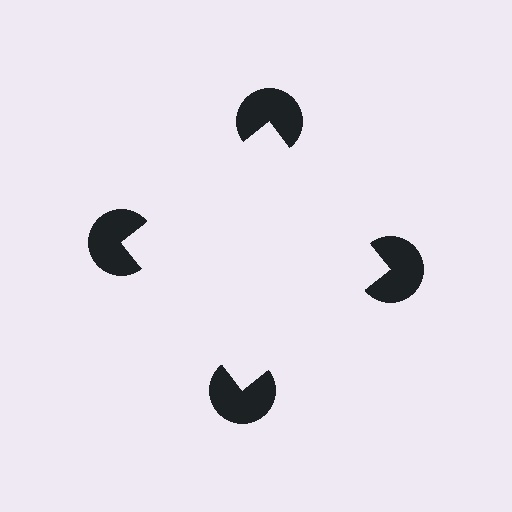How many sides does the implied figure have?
4 sides.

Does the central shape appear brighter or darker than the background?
It typically appears slightly brighter than the background, even though no actual brightness change is drawn.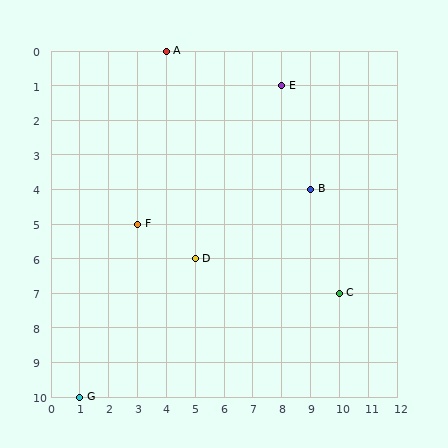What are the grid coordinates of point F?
Point F is at grid coordinates (3, 5).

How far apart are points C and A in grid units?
Points C and A are 6 columns and 7 rows apart (about 9.2 grid units diagonally).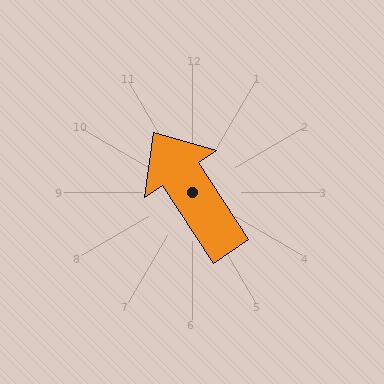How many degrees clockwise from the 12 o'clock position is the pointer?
Approximately 327 degrees.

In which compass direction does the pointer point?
Northwest.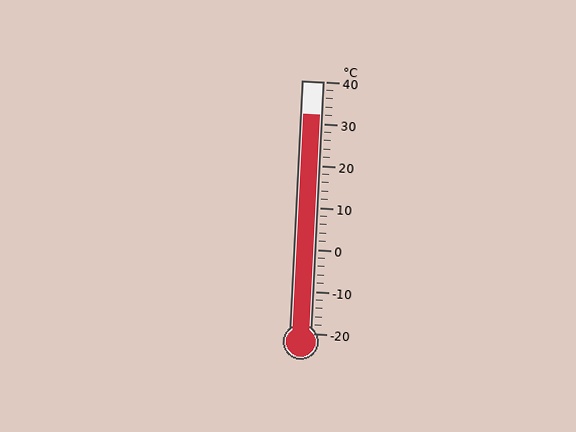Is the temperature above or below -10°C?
The temperature is above -10°C.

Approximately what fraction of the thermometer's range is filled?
The thermometer is filled to approximately 85% of its range.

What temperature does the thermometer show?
The thermometer shows approximately 32°C.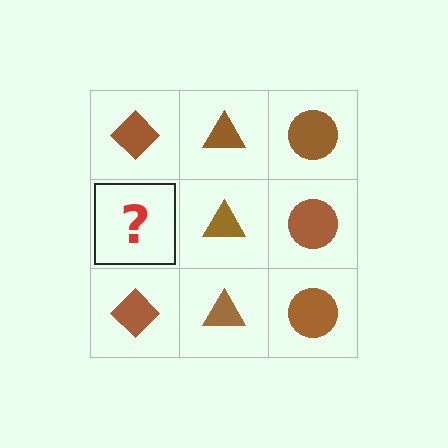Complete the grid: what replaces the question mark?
The question mark should be replaced with a brown diamond.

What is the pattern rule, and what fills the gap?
The rule is that each column has a consistent shape. The gap should be filled with a brown diamond.